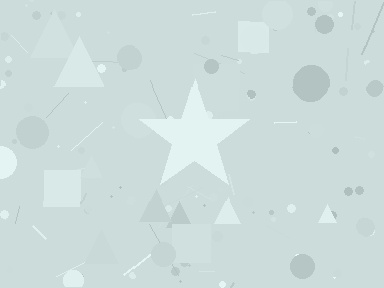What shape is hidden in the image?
A star is hidden in the image.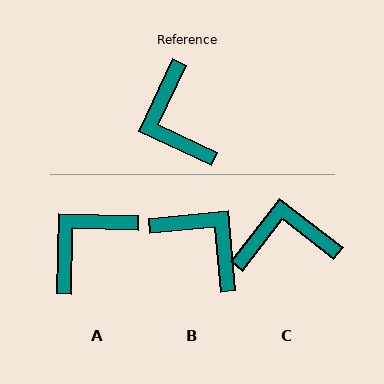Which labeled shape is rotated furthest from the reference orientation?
B, about 149 degrees away.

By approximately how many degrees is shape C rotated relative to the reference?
Approximately 103 degrees clockwise.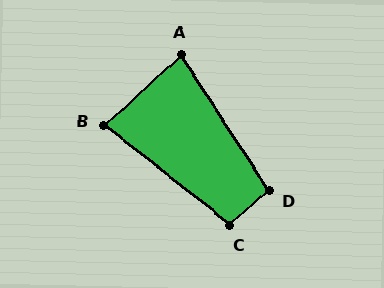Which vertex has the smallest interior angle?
A, at approximately 80 degrees.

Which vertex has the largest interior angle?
C, at approximately 100 degrees.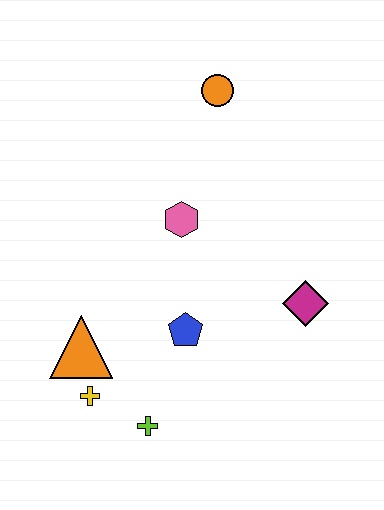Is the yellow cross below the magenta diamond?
Yes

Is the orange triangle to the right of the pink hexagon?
No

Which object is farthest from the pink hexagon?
The lime cross is farthest from the pink hexagon.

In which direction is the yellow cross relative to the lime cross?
The yellow cross is to the left of the lime cross.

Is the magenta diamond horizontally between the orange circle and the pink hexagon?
No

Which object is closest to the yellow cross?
The orange triangle is closest to the yellow cross.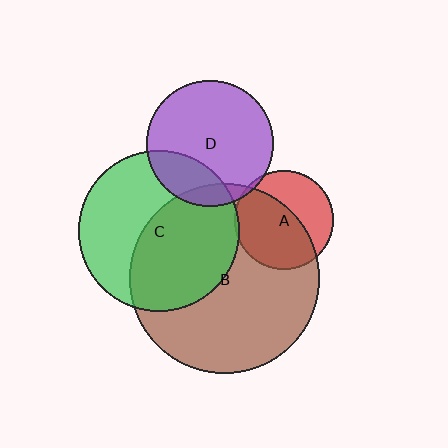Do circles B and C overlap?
Yes.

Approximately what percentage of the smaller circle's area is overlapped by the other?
Approximately 50%.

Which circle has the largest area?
Circle B (brown).